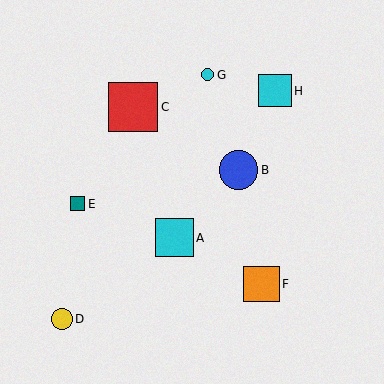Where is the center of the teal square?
The center of the teal square is at (78, 204).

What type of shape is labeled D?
Shape D is a yellow circle.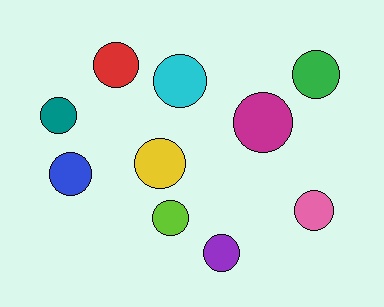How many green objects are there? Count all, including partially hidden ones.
There is 1 green object.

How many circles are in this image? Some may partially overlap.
There are 10 circles.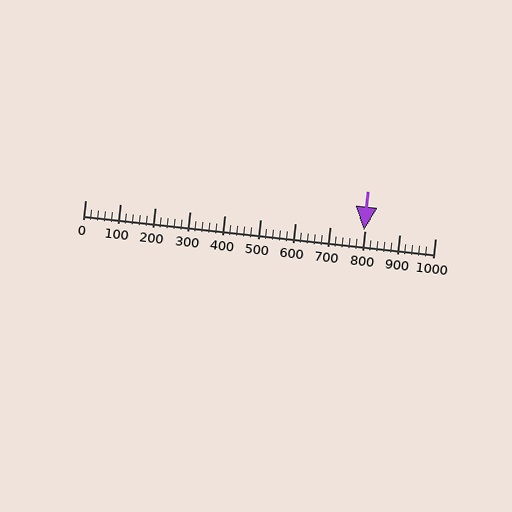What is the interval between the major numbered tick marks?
The major tick marks are spaced 100 units apart.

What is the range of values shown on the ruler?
The ruler shows values from 0 to 1000.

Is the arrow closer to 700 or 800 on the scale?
The arrow is closer to 800.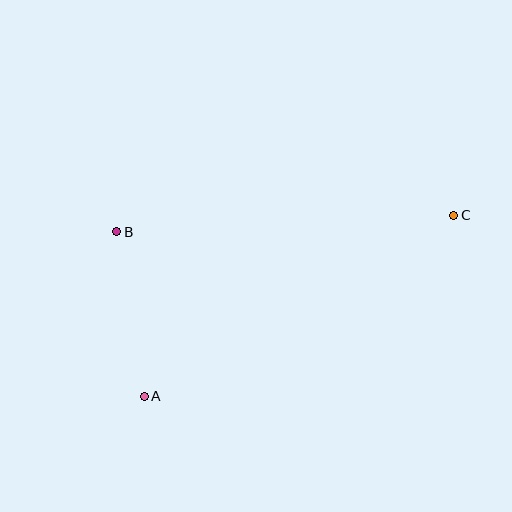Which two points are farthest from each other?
Points A and C are farthest from each other.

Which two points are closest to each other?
Points A and B are closest to each other.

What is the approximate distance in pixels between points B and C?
The distance between B and C is approximately 337 pixels.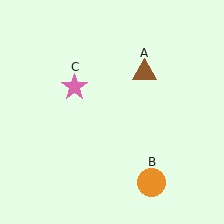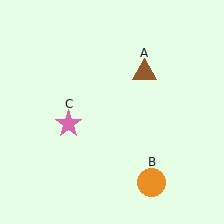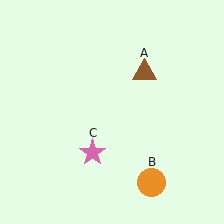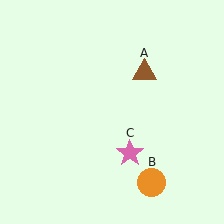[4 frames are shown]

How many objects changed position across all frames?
1 object changed position: pink star (object C).